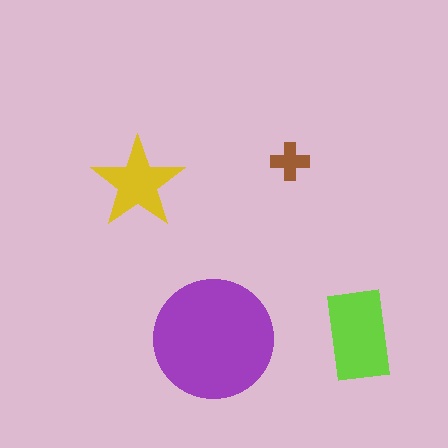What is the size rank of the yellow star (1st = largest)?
3rd.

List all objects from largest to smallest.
The purple circle, the lime rectangle, the yellow star, the brown cross.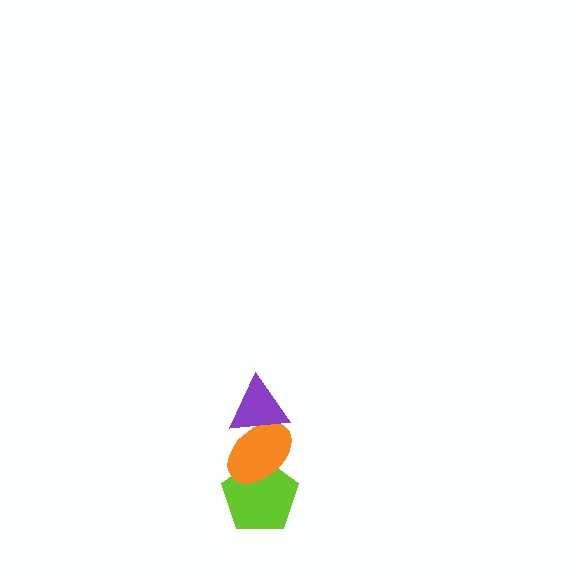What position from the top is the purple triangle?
The purple triangle is 1st from the top.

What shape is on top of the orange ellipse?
The purple triangle is on top of the orange ellipse.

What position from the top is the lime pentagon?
The lime pentagon is 3rd from the top.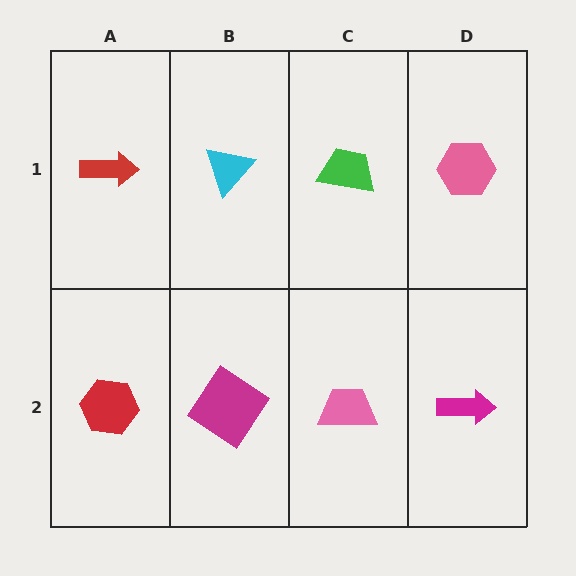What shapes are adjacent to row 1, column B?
A magenta diamond (row 2, column B), a red arrow (row 1, column A), a green trapezoid (row 1, column C).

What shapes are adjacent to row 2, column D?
A pink hexagon (row 1, column D), a pink trapezoid (row 2, column C).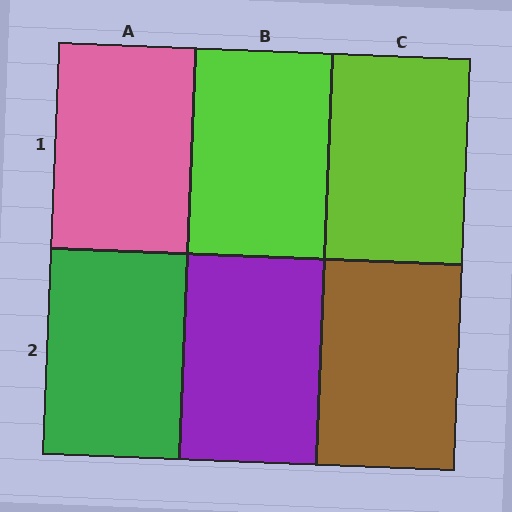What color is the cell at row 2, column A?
Green.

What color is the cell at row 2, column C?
Brown.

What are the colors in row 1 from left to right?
Pink, lime, lime.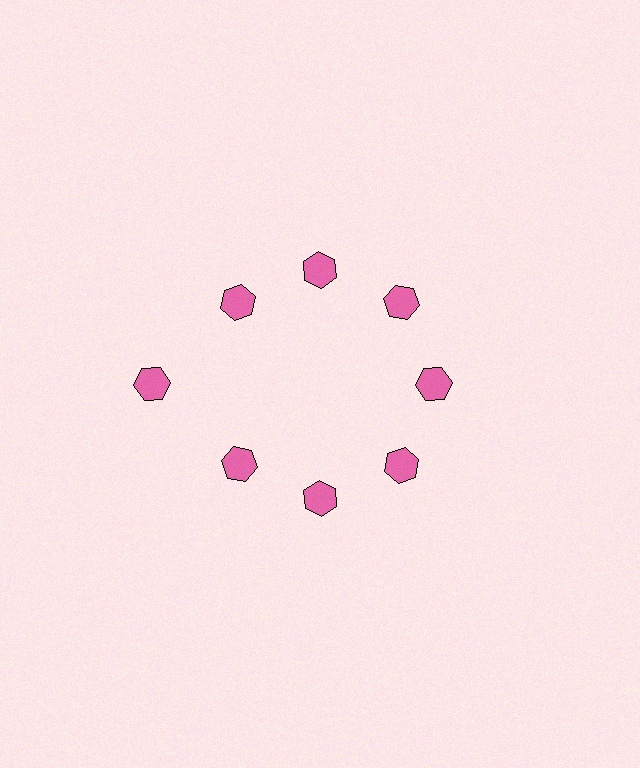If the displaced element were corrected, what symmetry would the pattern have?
It would have 8-fold rotational symmetry — the pattern would map onto itself every 45 degrees.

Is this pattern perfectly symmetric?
No. The 8 pink hexagons are arranged in a ring, but one element near the 9 o'clock position is pushed outward from the center, breaking the 8-fold rotational symmetry.